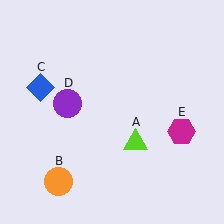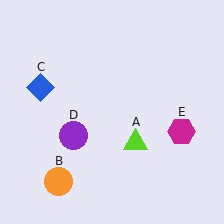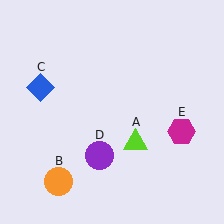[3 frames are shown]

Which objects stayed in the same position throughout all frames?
Lime triangle (object A) and orange circle (object B) and blue diamond (object C) and magenta hexagon (object E) remained stationary.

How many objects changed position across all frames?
1 object changed position: purple circle (object D).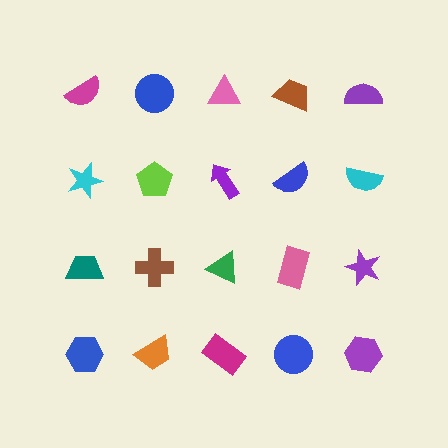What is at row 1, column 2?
A blue circle.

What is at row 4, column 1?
A blue hexagon.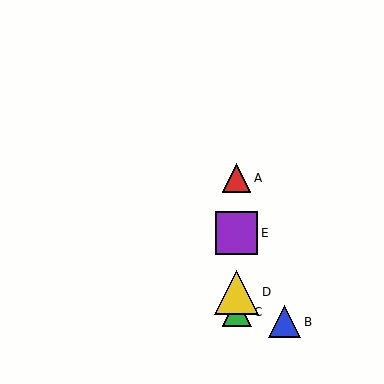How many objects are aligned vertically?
4 objects (A, C, D, E) are aligned vertically.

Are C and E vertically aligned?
Yes, both are at x≈237.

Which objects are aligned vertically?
Objects A, C, D, E are aligned vertically.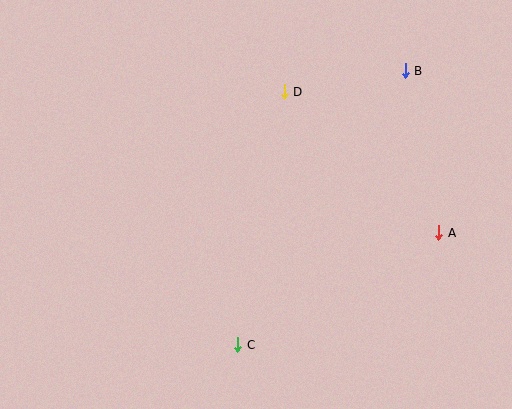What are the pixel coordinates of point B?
Point B is at (405, 71).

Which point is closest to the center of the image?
Point D at (284, 92) is closest to the center.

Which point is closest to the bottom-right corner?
Point A is closest to the bottom-right corner.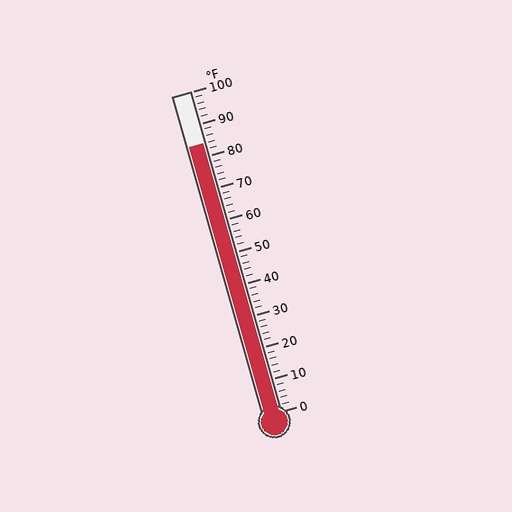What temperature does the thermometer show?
The thermometer shows approximately 84°F.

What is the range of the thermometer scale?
The thermometer scale ranges from 0°F to 100°F.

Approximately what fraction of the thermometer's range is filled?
The thermometer is filled to approximately 85% of its range.